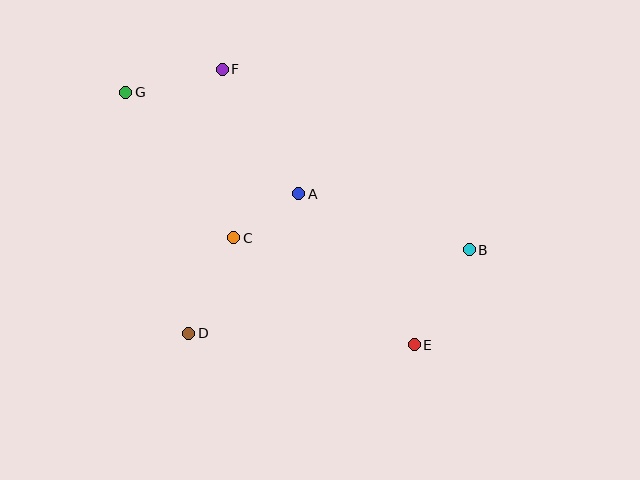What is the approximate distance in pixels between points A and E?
The distance between A and E is approximately 190 pixels.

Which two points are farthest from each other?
Points E and G are farthest from each other.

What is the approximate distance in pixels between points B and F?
The distance between B and F is approximately 306 pixels.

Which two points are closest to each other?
Points A and C are closest to each other.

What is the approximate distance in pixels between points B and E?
The distance between B and E is approximately 109 pixels.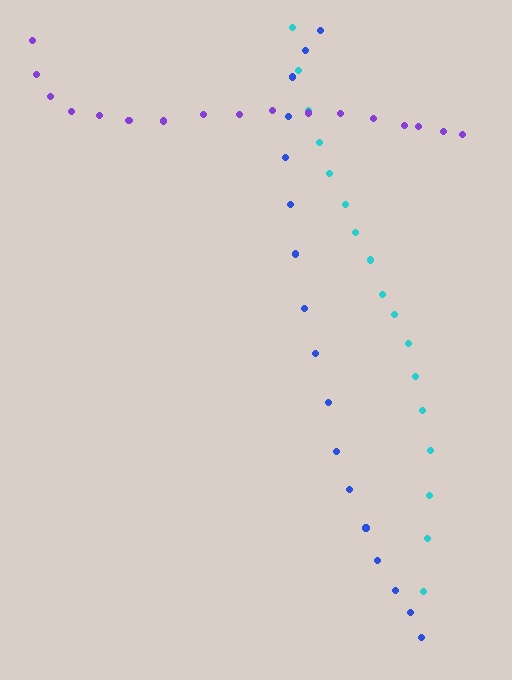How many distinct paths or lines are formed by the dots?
There are 3 distinct paths.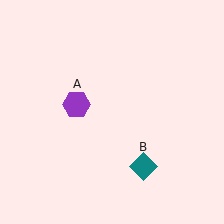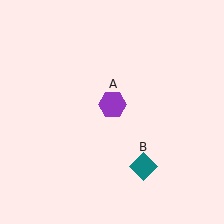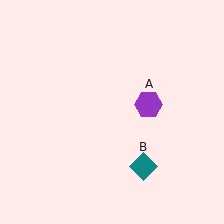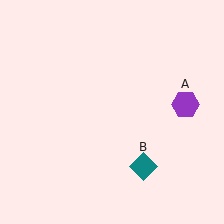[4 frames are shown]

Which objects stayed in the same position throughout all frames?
Teal diamond (object B) remained stationary.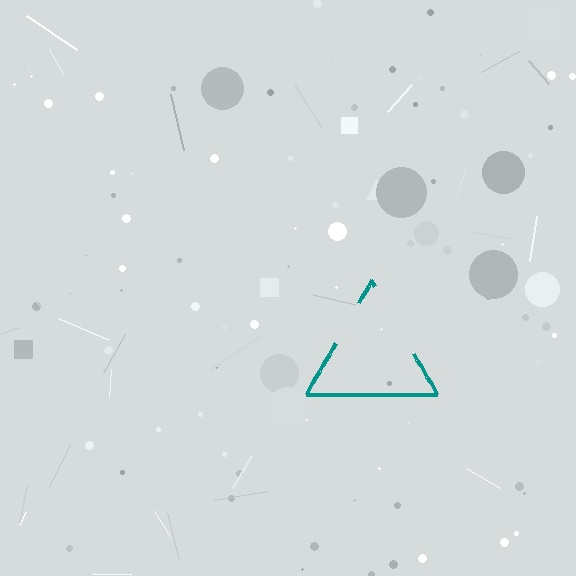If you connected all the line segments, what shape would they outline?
They would outline a triangle.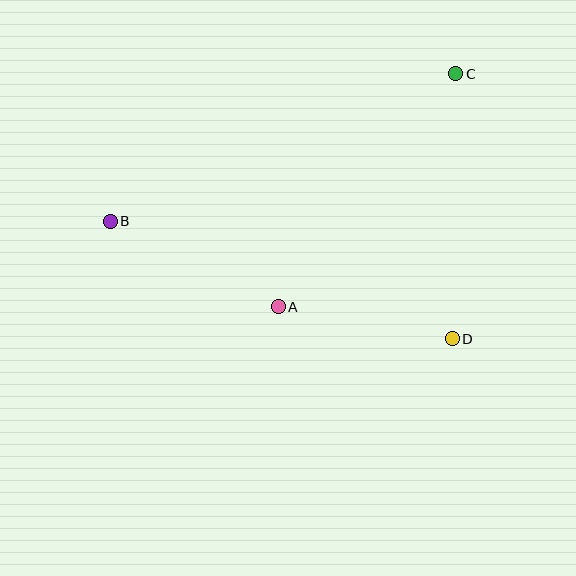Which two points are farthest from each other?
Points B and C are farthest from each other.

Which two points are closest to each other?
Points A and D are closest to each other.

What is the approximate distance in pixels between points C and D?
The distance between C and D is approximately 265 pixels.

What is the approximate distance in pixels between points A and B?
The distance between A and B is approximately 189 pixels.